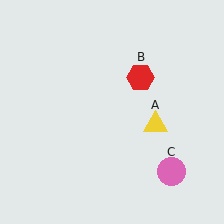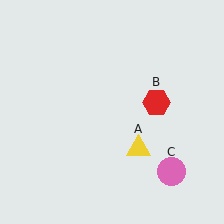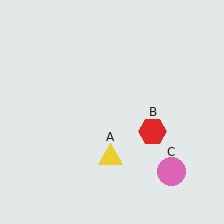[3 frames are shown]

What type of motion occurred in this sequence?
The yellow triangle (object A), red hexagon (object B) rotated clockwise around the center of the scene.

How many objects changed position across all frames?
2 objects changed position: yellow triangle (object A), red hexagon (object B).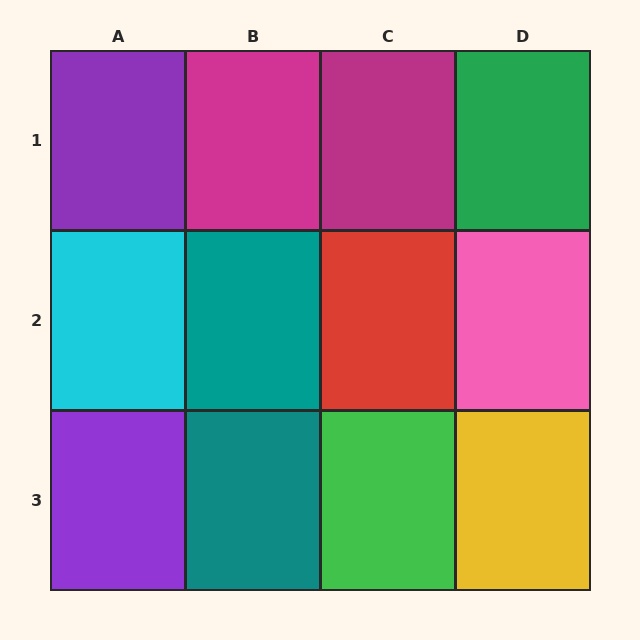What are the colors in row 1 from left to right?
Purple, magenta, magenta, green.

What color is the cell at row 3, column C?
Green.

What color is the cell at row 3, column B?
Teal.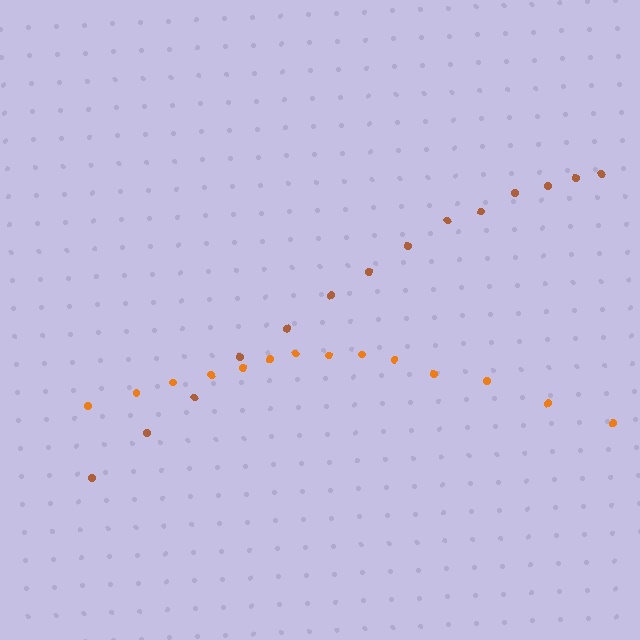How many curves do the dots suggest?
There are 2 distinct paths.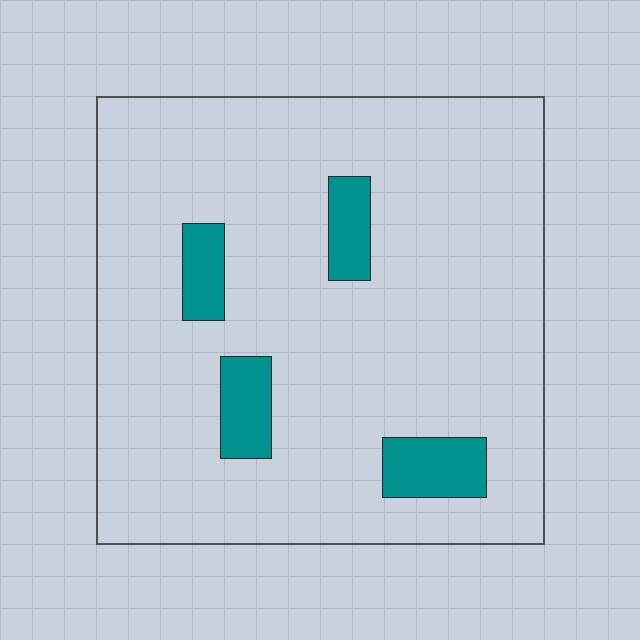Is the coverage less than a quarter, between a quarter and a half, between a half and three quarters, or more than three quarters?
Less than a quarter.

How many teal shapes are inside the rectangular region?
4.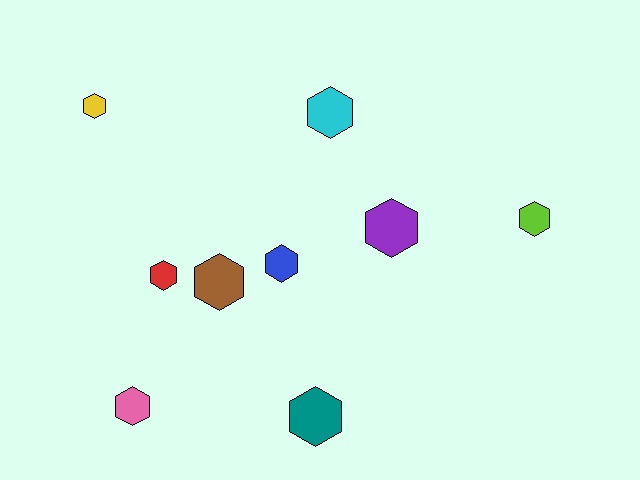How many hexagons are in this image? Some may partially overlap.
There are 9 hexagons.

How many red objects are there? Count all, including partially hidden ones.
There is 1 red object.